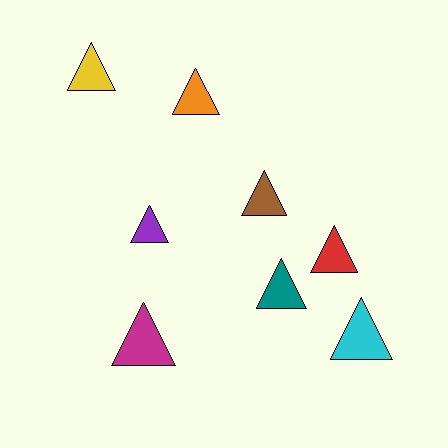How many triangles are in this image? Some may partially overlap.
There are 8 triangles.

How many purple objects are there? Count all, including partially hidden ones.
There is 1 purple object.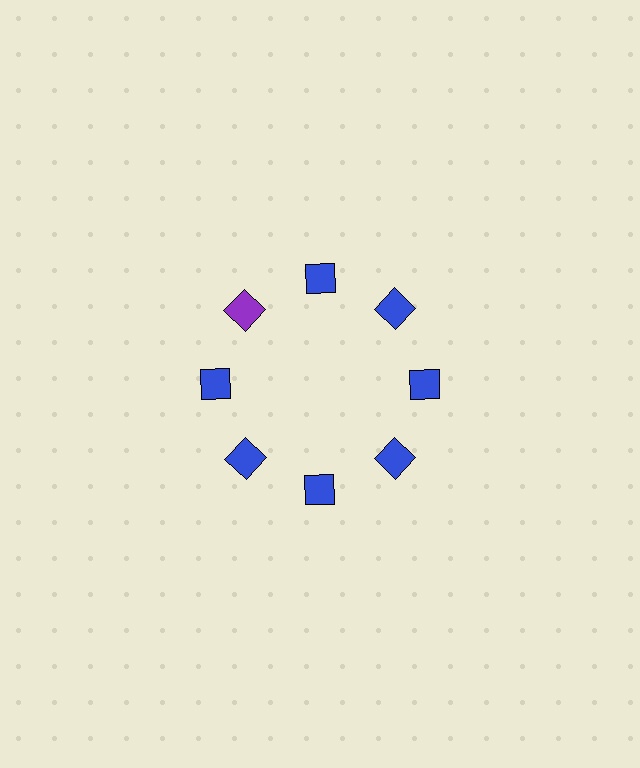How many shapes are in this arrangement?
There are 8 shapes arranged in a ring pattern.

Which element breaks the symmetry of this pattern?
The purple square at roughly the 10 o'clock position breaks the symmetry. All other shapes are blue squares.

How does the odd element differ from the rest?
It has a different color: purple instead of blue.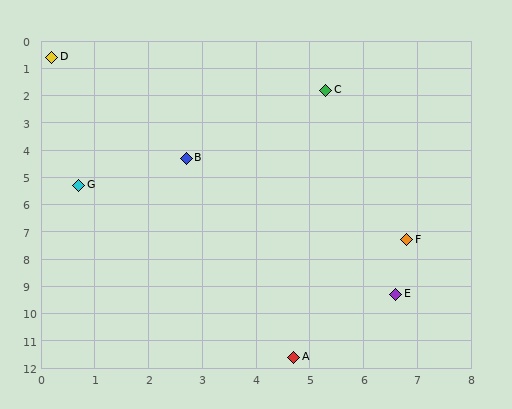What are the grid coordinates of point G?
Point G is at approximately (0.7, 5.3).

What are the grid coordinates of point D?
Point D is at approximately (0.2, 0.6).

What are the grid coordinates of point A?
Point A is at approximately (4.7, 11.6).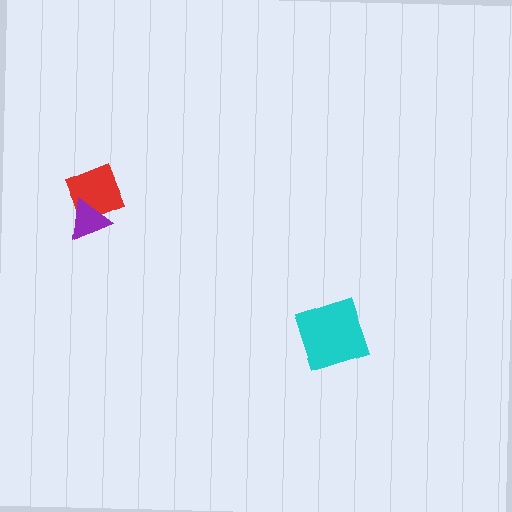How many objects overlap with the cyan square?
0 objects overlap with the cyan square.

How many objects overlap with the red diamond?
1 object overlaps with the red diamond.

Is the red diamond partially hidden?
Yes, it is partially covered by another shape.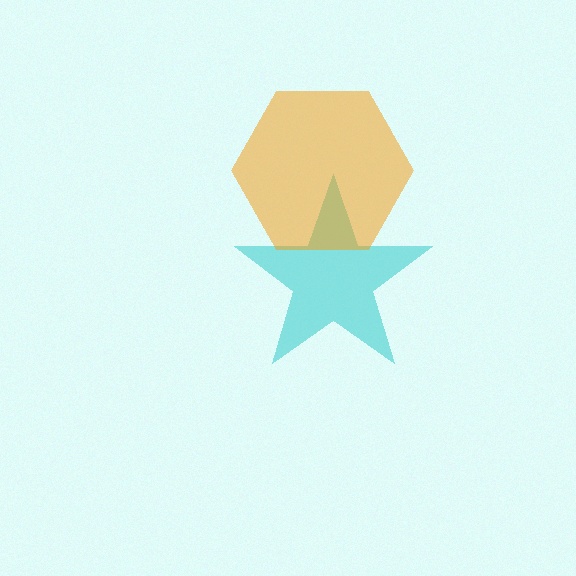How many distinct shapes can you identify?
There are 2 distinct shapes: a cyan star, an orange hexagon.